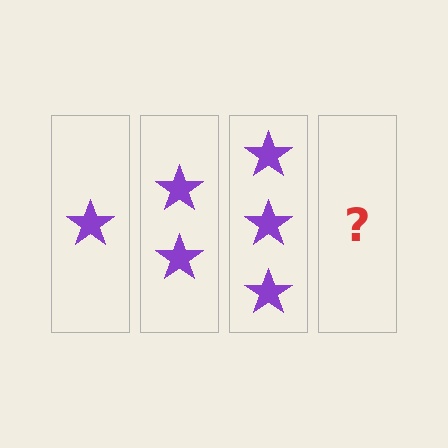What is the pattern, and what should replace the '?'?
The pattern is that each step adds one more star. The '?' should be 4 stars.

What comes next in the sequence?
The next element should be 4 stars.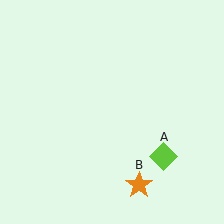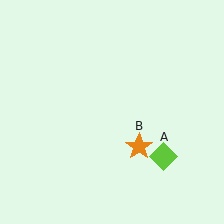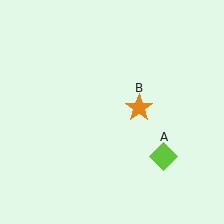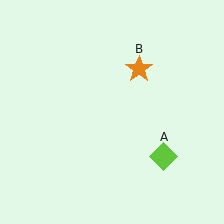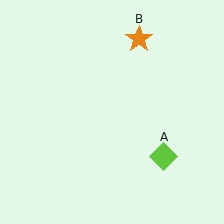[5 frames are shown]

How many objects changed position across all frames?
1 object changed position: orange star (object B).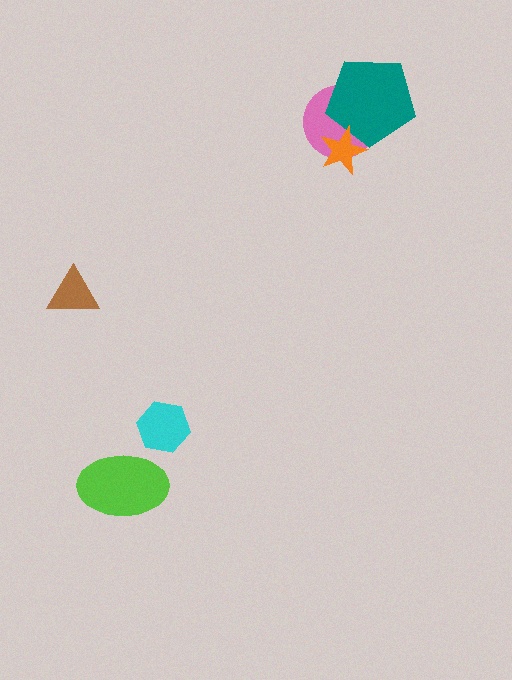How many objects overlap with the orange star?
2 objects overlap with the orange star.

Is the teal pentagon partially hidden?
Yes, it is partially covered by another shape.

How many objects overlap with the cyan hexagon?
0 objects overlap with the cyan hexagon.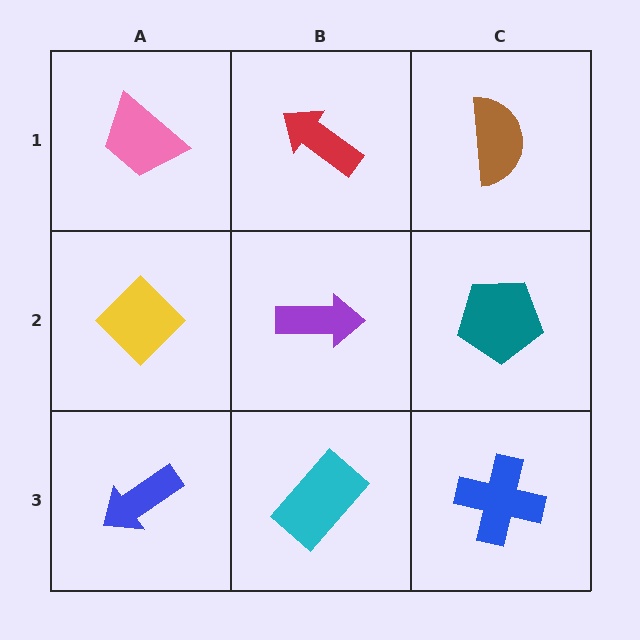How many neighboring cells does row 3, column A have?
2.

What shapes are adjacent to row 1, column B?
A purple arrow (row 2, column B), a pink trapezoid (row 1, column A), a brown semicircle (row 1, column C).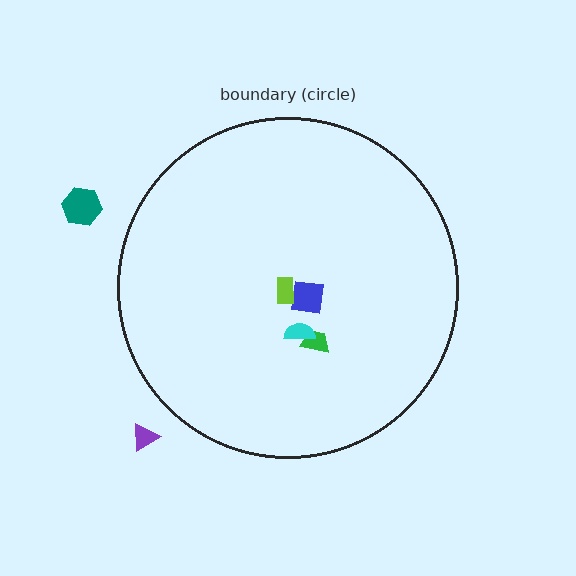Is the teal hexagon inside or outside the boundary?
Outside.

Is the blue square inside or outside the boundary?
Inside.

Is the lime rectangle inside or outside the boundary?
Inside.